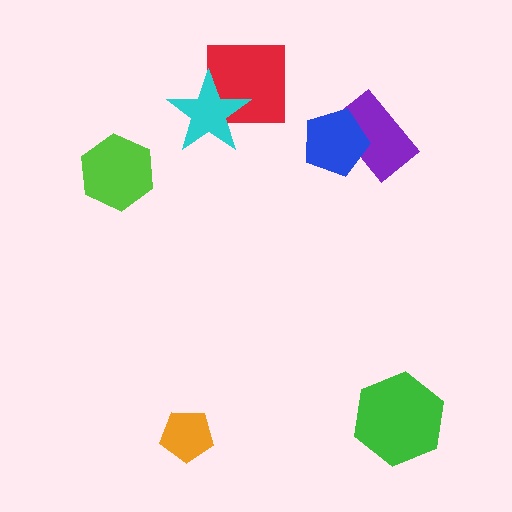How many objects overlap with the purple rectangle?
1 object overlaps with the purple rectangle.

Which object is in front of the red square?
The cyan star is in front of the red square.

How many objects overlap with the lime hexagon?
0 objects overlap with the lime hexagon.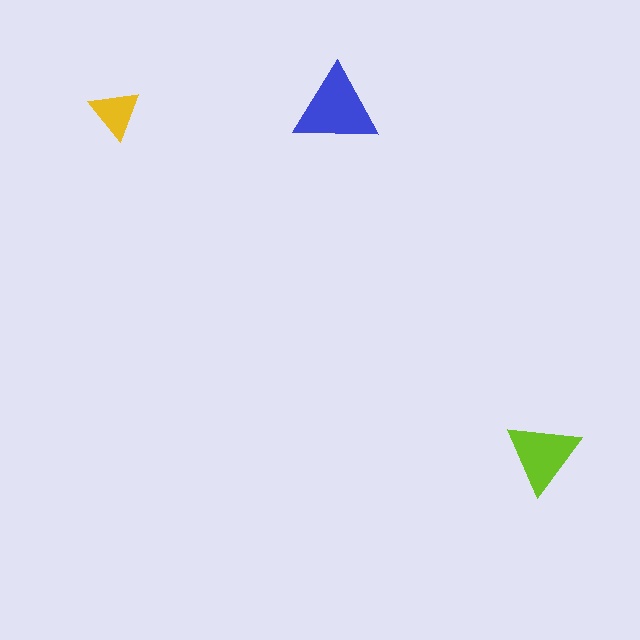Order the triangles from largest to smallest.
the blue one, the lime one, the yellow one.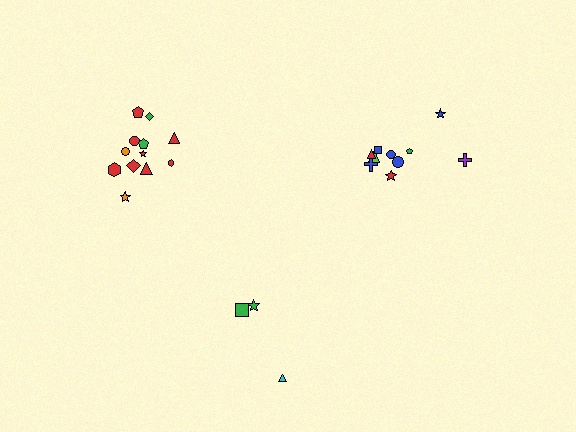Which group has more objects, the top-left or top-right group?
The top-left group.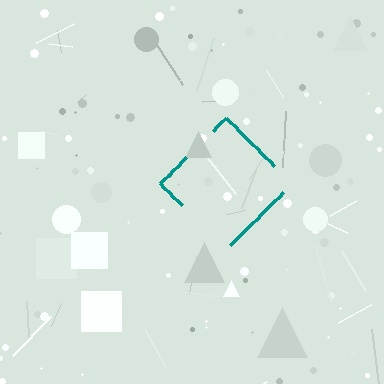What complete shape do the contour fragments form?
The contour fragments form a diamond.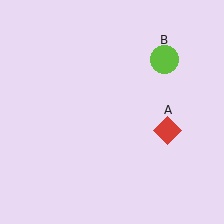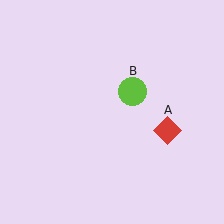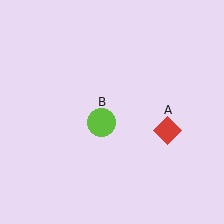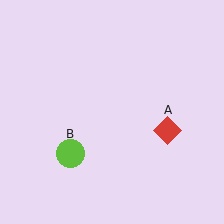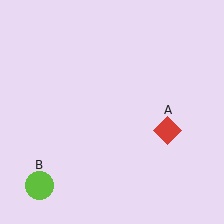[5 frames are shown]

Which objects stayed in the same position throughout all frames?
Red diamond (object A) remained stationary.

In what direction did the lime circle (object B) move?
The lime circle (object B) moved down and to the left.